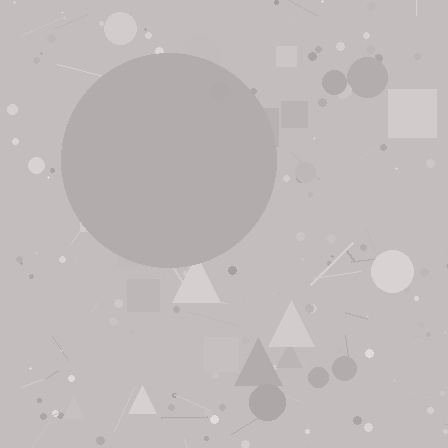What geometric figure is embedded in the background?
A circle is embedded in the background.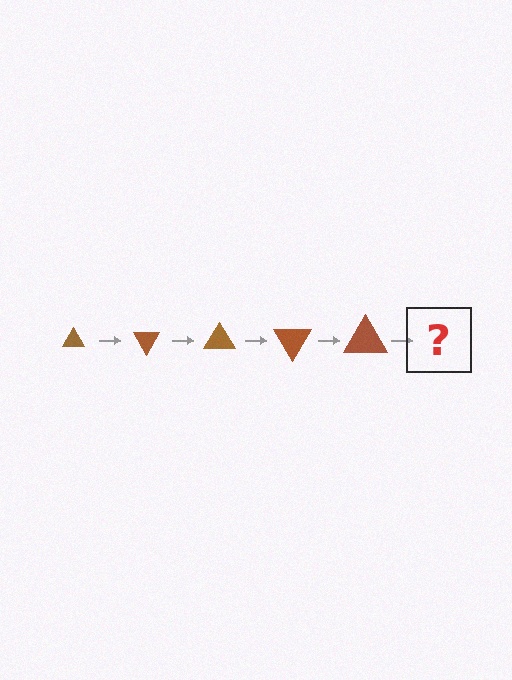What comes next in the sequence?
The next element should be a triangle, larger than the previous one and rotated 300 degrees from the start.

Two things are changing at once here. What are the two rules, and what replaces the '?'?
The two rules are that the triangle grows larger each step and it rotates 60 degrees each step. The '?' should be a triangle, larger than the previous one and rotated 300 degrees from the start.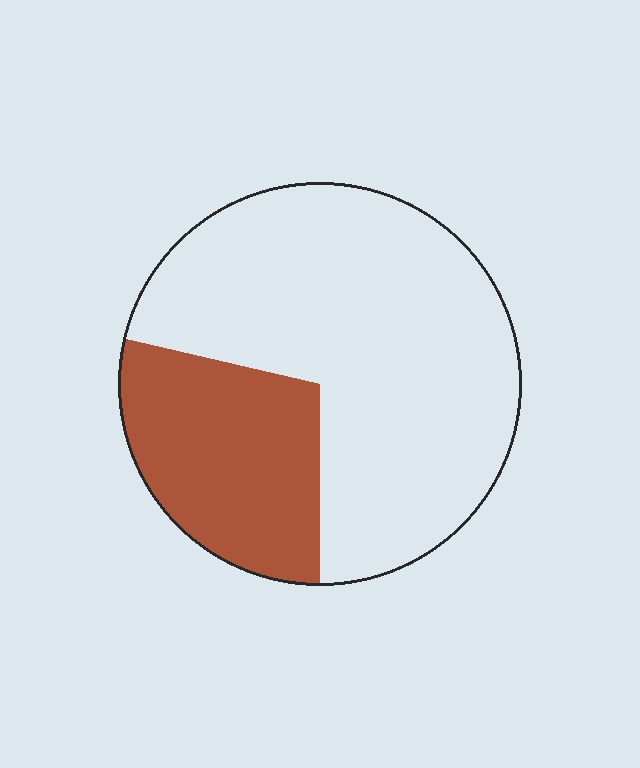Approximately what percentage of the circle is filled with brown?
Approximately 30%.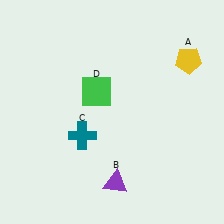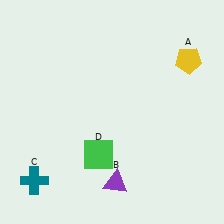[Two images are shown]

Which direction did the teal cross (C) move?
The teal cross (C) moved left.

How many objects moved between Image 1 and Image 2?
2 objects moved between the two images.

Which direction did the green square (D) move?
The green square (D) moved down.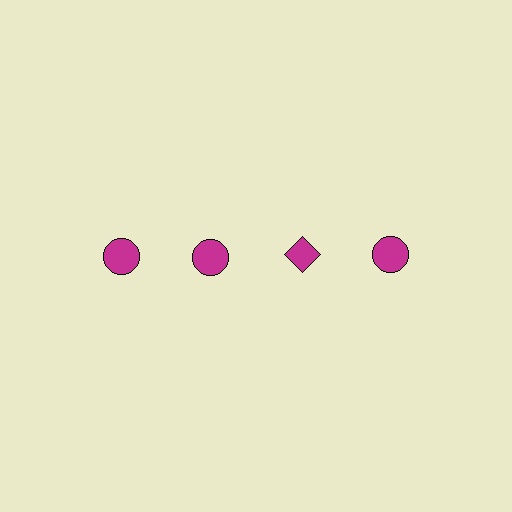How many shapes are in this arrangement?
There are 4 shapes arranged in a grid pattern.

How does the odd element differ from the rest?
It has a different shape: diamond instead of circle.